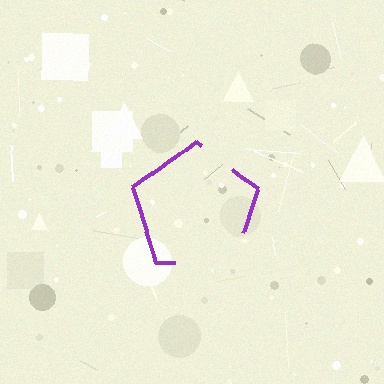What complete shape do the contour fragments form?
The contour fragments form a pentagon.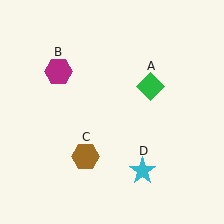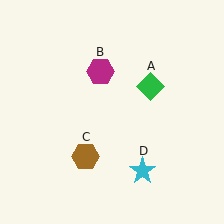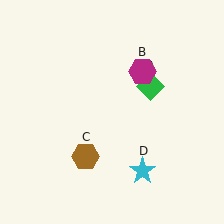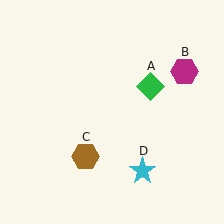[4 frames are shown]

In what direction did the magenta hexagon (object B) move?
The magenta hexagon (object B) moved right.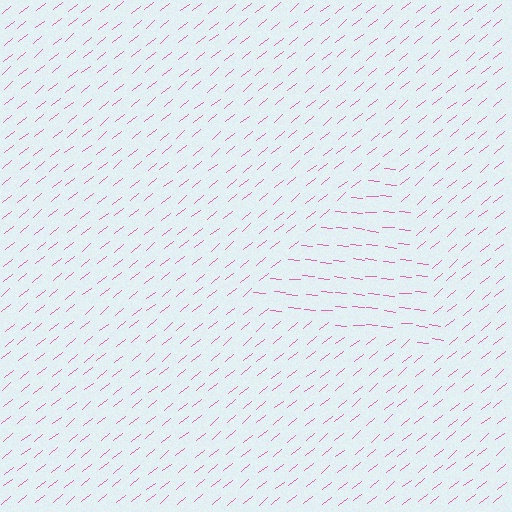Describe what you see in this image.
The image is filled with small pink line segments. A triangle region in the image has lines oriented differently from the surrounding lines, creating a visible texture boundary.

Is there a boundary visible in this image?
Yes, there is a texture boundary formed by a change in line orientation.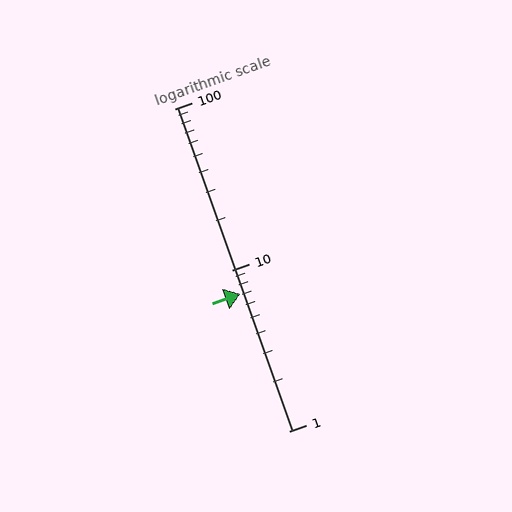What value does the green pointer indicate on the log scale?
The pointer indicates approximately 7.1.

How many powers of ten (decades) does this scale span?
The scale spans 2 decades, from 1 to 100.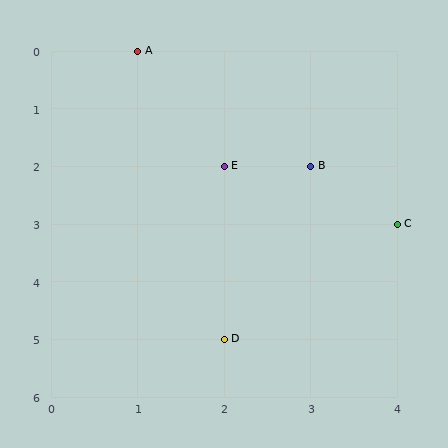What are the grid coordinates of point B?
Point B is at grid coordinates (3, 2).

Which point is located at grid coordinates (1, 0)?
Point A is at (1, 0).